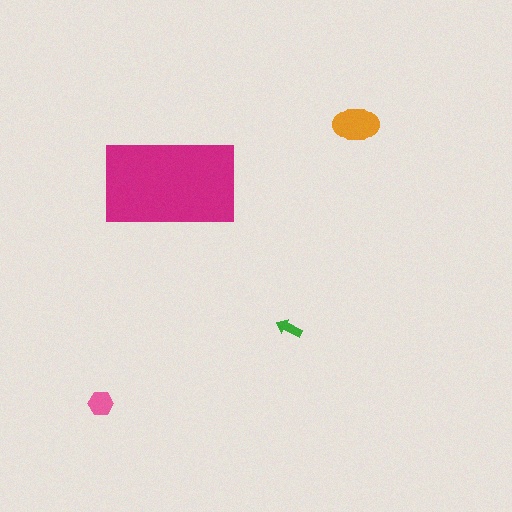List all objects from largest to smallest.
The magenta rectangle, the orange ellipse, the pink hexagon, the green arrow.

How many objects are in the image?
There are 4 objects in the image.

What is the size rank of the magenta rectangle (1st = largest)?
1st.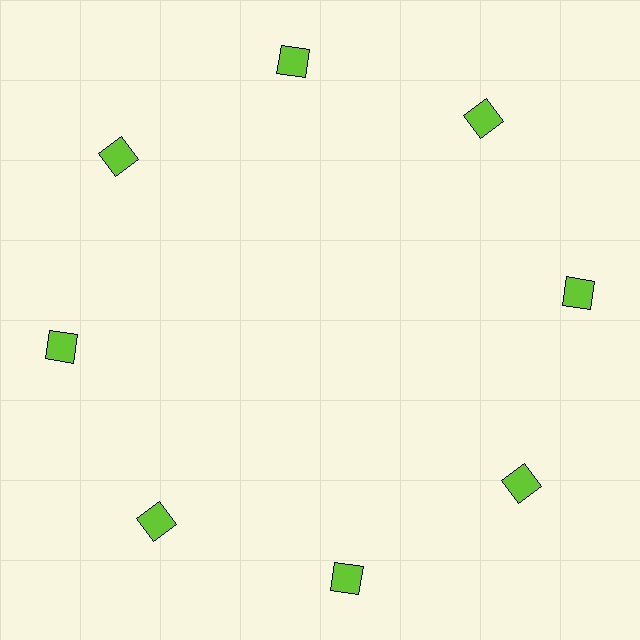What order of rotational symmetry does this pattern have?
This pattern has 8-fold rotational symmetry.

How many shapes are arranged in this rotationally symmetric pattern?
There are 8 shapes, arranged in 8 groups of 1.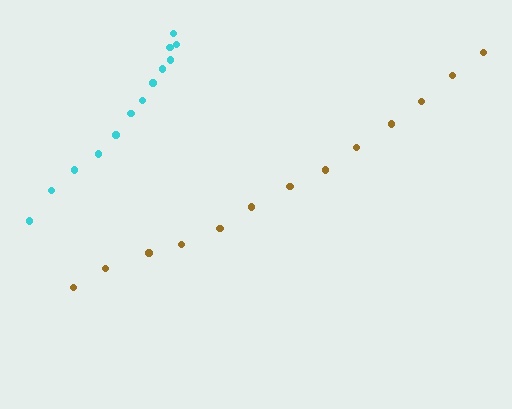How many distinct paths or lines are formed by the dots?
There are 2 distinct paths.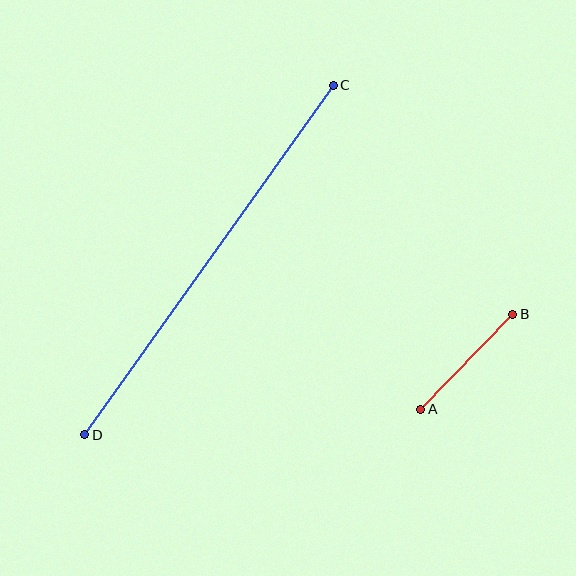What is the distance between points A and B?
The distance is approximately 132 pixels.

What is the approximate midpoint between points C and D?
The midpoint is at approximately (209, 260) pixels.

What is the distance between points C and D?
The distance is approximately 429 pixels.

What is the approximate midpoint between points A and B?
The midpoint is at approximately (467, 362) pixels.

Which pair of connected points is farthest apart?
Points C and D are farthest apart.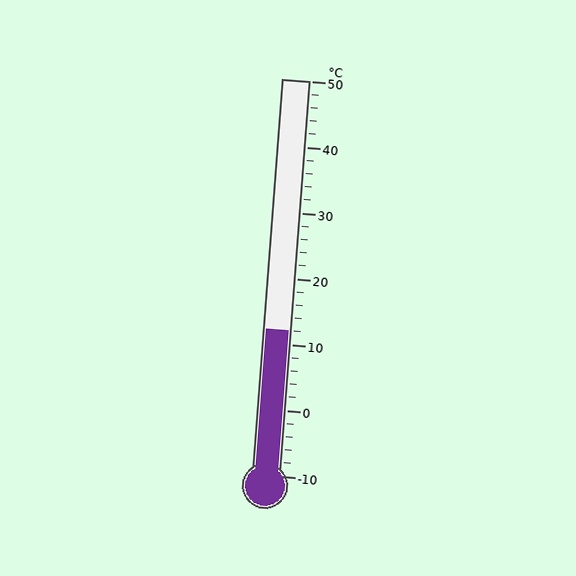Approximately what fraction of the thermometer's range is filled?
The thermometer is filled to approximately 35% of its range.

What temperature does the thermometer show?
The thermometer shows approximately 12°C.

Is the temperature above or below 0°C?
The temperature is above 0°C.